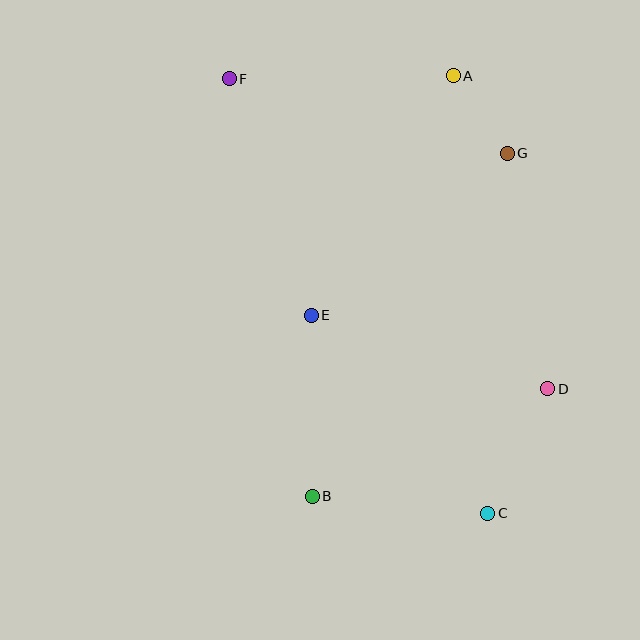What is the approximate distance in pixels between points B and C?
The distance between B and C is approximately 177 pixels.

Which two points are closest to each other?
Points A and G are closest to each other.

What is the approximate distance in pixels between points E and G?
The distance between E and G is approximately 255 pixels.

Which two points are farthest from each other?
Points C and F are farthest from each other.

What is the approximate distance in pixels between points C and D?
The distance between C and D is approximately 138 pixels.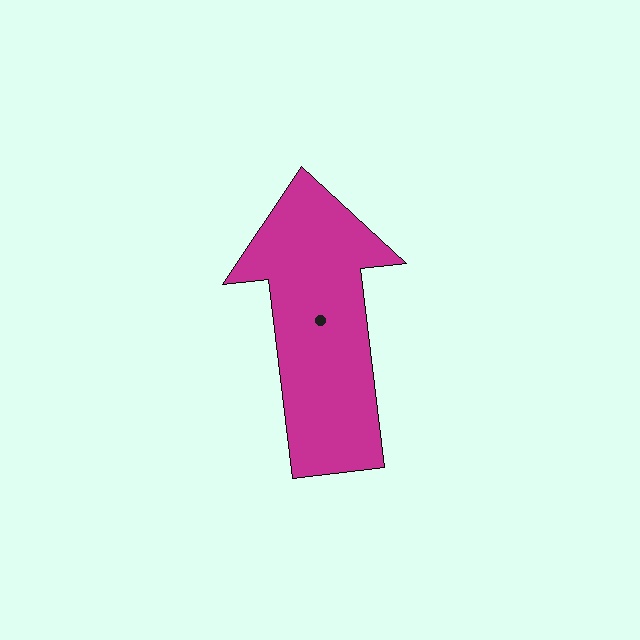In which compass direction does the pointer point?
North.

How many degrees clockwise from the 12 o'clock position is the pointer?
Approximately 353 degrees.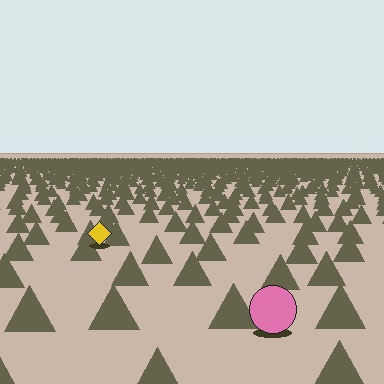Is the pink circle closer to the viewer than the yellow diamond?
Yes. The pink circle is closer — you can tell from the texture gradient: the ground texture is coarser near it.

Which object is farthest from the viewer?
The yellow diamond is farthest from the viewer. It appears smaller and the ground texture around it is denser.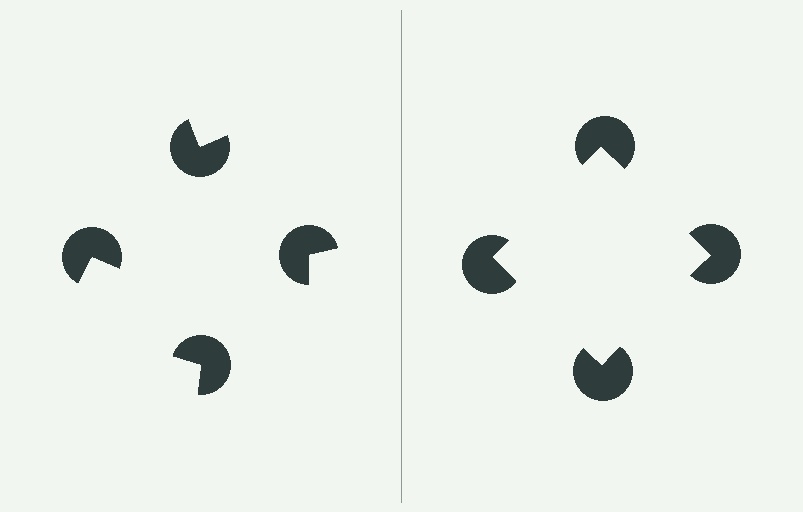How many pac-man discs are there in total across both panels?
8 — 4 on each side.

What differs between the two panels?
The pac-man discs are positioned identically on both sides; only the wedge orientations differ. On the right they align to a square; on the left they are misaligned.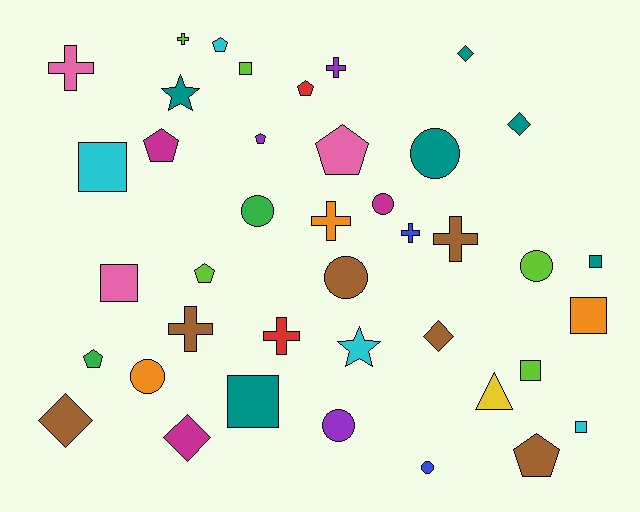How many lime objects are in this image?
There are 5 lime objects.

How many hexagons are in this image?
There are no hexagons.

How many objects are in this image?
There are 40 objects.